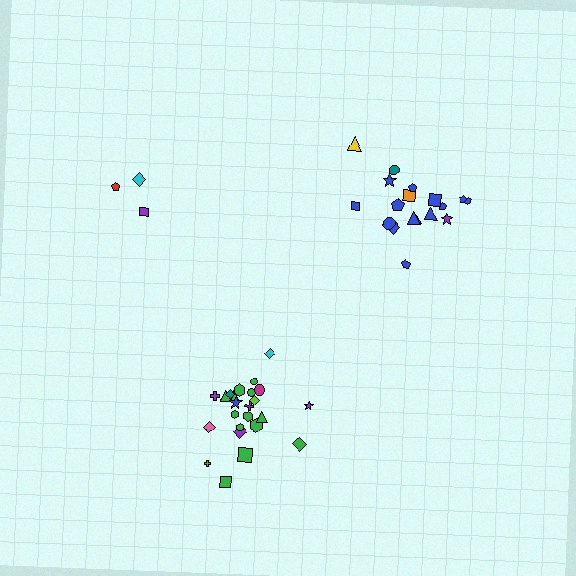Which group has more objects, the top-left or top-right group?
The top-right group.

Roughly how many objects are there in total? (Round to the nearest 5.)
Roughly 45 objects in total.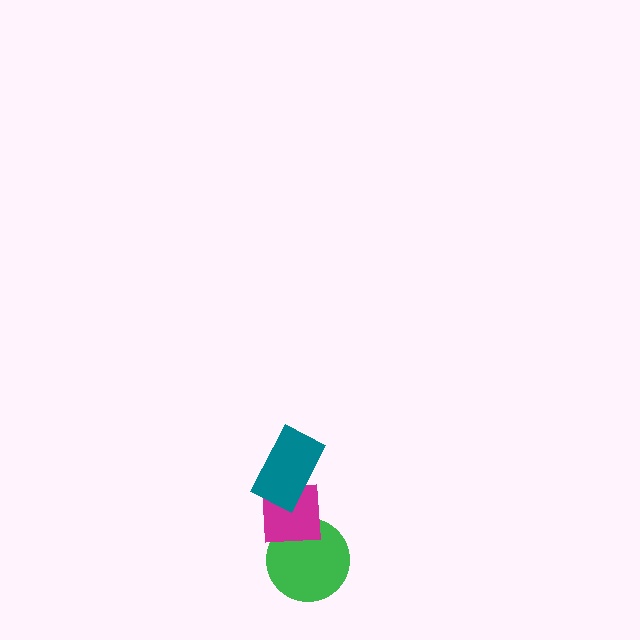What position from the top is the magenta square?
The magenta square is 2nd from the top.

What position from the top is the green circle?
The green circle is 3rd from the top.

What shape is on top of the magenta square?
The teal rectangle is on top of the magenta square.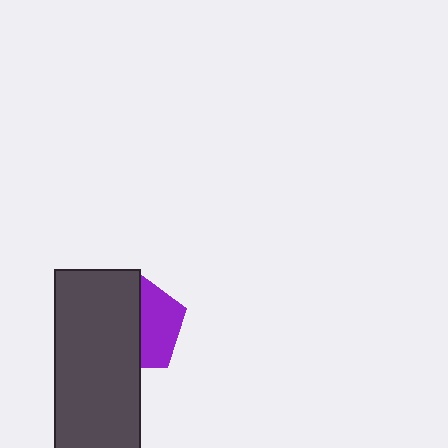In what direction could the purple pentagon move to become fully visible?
The purple pentagon could move right. That would shift it out from behind the dark gray rectangle entirely.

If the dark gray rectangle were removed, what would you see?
You would see the complete purple pentagon.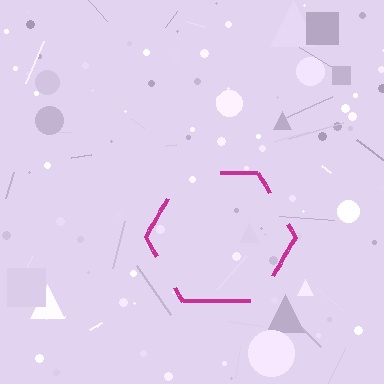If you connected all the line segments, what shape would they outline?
They would outline a hexagon.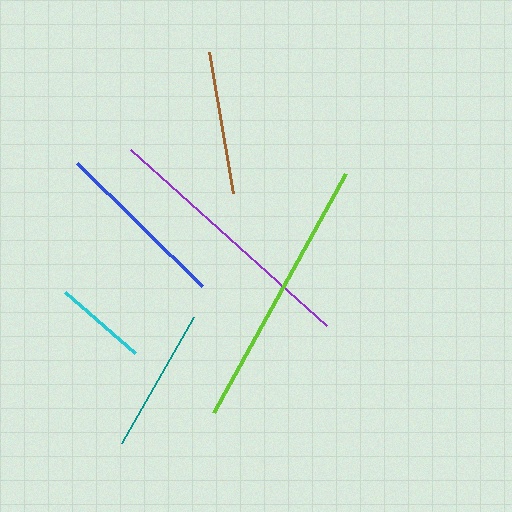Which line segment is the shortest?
The cyan line is the shortest at approximately 93 pixels.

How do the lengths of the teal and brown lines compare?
The teal and brown lines are approximately the same length.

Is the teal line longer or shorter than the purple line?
The purple line is longer than the teal line.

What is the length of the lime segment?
The lime segment is approximately 273 pixels long.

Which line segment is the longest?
The lime line is the longest at approximately 273 pixels.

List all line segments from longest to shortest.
From longest to shortest: lime, purple, blue, teal, brown, cyan.